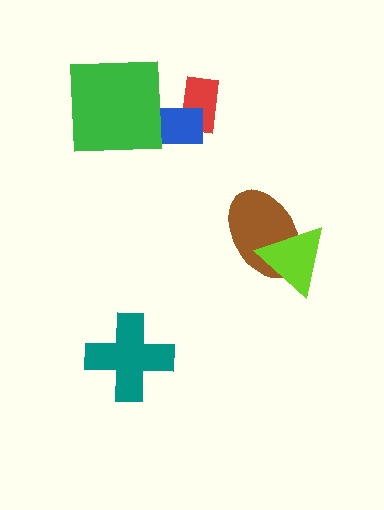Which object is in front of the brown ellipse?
The lime triangle is in front of the brown ellipse.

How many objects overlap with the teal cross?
0 objects overlap with the teal cross.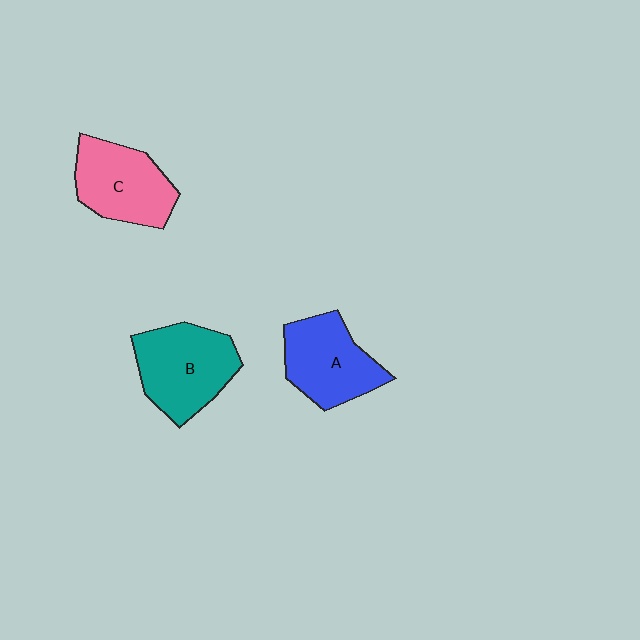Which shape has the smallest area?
Shape C (pink).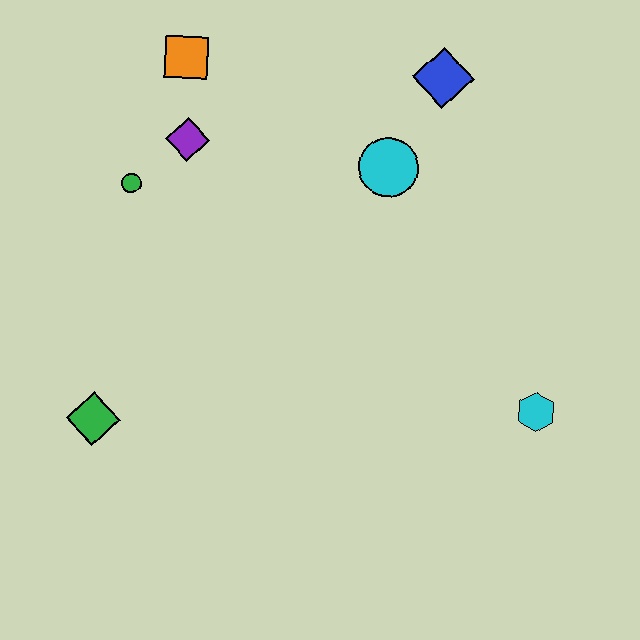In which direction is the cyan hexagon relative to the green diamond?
The cyan hexagon is to the right of the green diamond.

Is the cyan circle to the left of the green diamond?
No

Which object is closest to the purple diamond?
The green circle is closest to the purple diamond.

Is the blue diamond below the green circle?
No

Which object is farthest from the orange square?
The cyan hexagon is farthest from the orange square.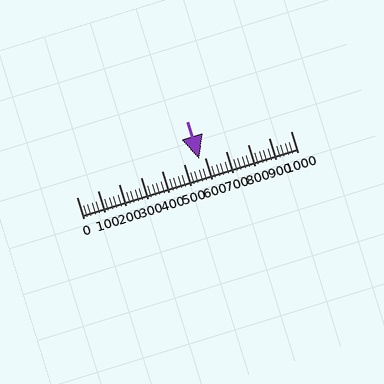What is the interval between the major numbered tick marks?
The major tick marks are spaced 100 units apart.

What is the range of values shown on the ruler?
The ruler shows values from 0 to 1000.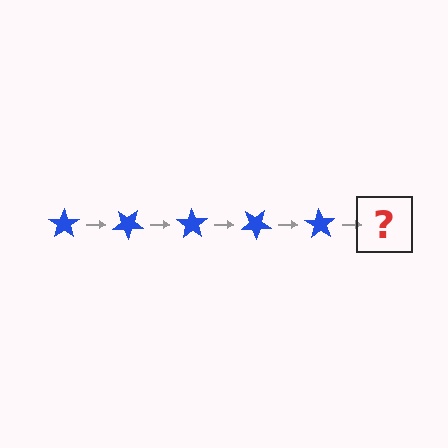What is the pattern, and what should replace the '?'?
The pattern is that the star rotates 35 degrees each step. The '?' should be a blue star rotated 175 degrees.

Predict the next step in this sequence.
The next step is a blue star rotated 175 degrees.